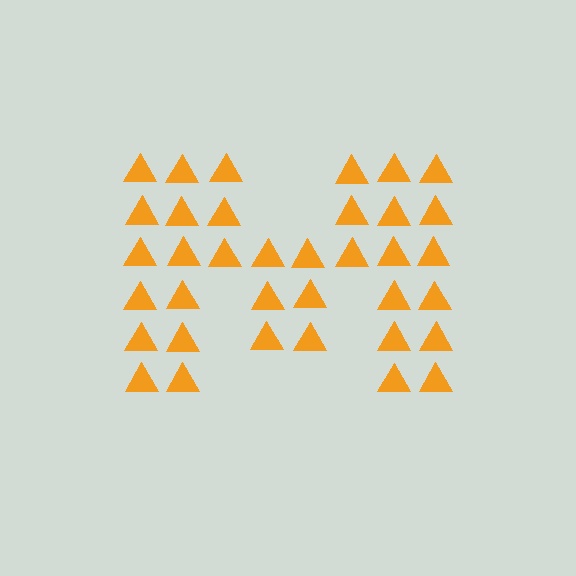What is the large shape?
The large shape is the letter M.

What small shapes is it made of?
It is made of small triangles.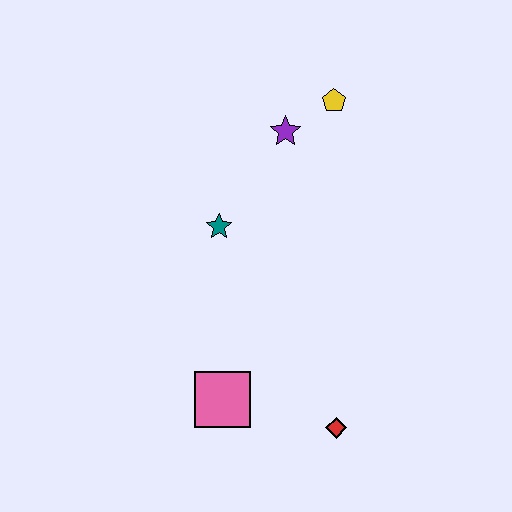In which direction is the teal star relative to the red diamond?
The teal star is above the red diamond.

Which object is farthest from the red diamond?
The yellow pentagon is farthest from the red diamond.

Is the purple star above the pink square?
Yes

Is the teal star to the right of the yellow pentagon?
No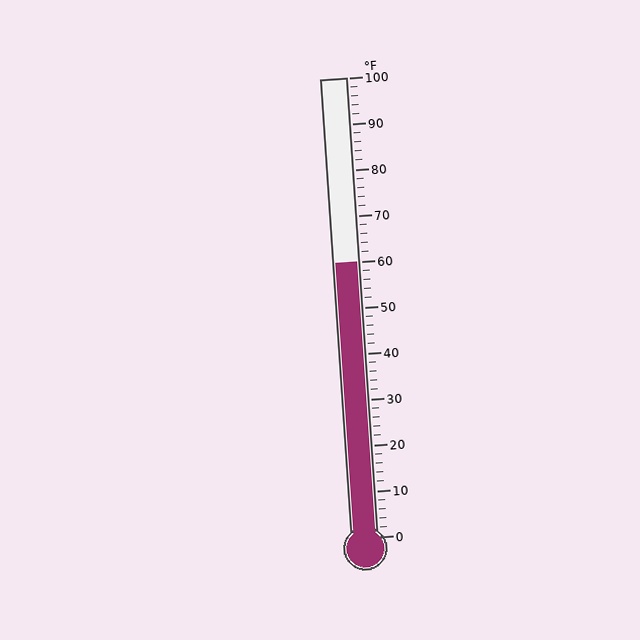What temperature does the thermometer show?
The thermometer shows approximately 60°F.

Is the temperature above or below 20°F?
The temperature is above 20°F.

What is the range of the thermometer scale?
The thermometer scale ranges from 0°F to 100°F.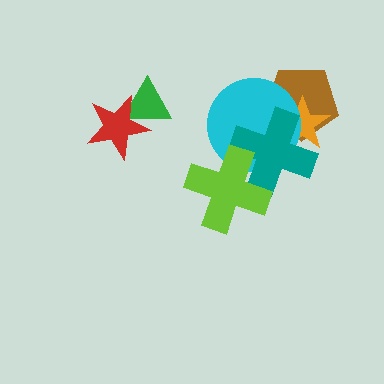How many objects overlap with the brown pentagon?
3 objects overlap with the brown pentagon.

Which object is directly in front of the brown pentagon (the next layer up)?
The orange star is directly in front of the brown pentagon.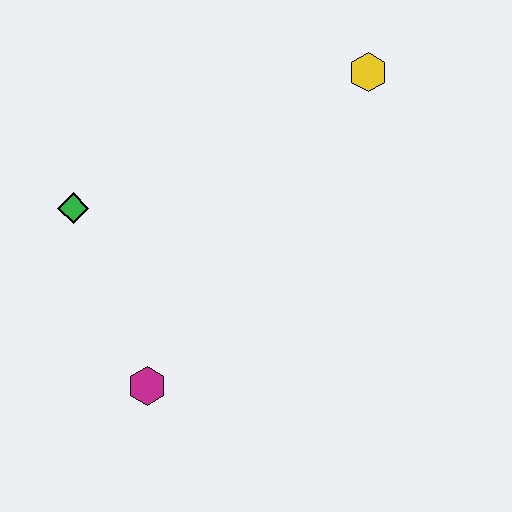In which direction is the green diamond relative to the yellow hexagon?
The green diamond is to the left of the yellow hexagon.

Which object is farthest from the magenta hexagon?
The yellow hexagon is farthest from the magenta hexagon.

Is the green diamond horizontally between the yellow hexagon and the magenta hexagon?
No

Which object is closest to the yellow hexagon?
The green diamond is closest to the yellow hexagon.